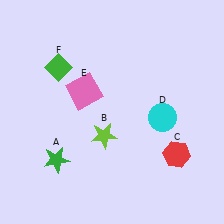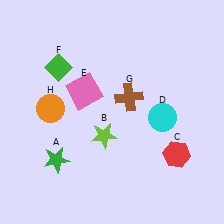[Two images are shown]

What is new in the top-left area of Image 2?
An orange circle (H) was added in the top-left area of Image 2.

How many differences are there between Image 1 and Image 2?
There are 2 differences between the two images.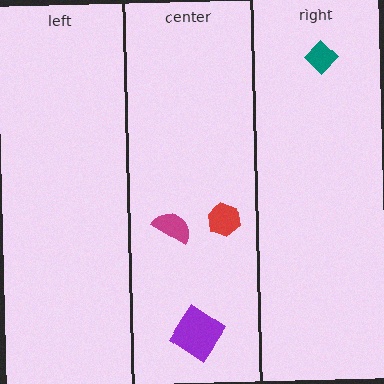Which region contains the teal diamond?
The right region.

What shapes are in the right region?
The teal diamond.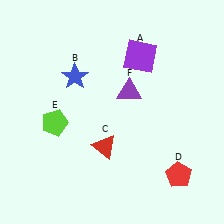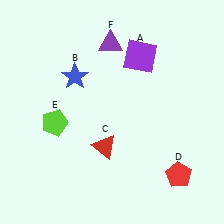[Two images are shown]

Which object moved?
The purple triangle (F) moved up.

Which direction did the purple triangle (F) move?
The purple triangle (F) moved up.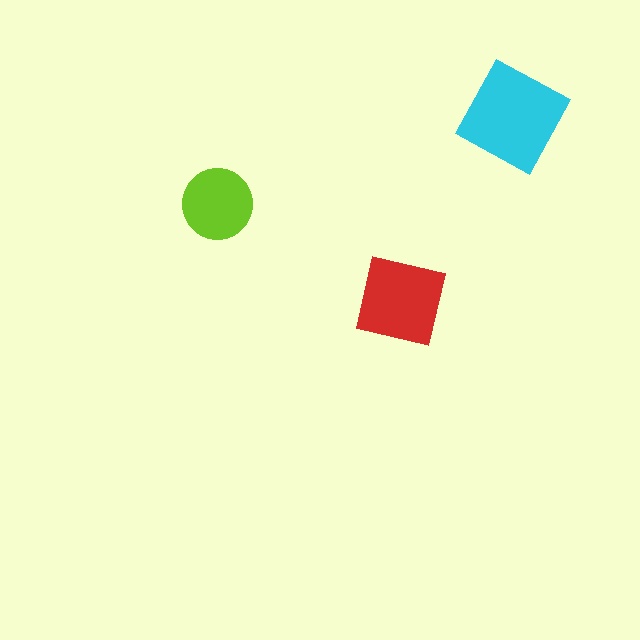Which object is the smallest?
The lime circle.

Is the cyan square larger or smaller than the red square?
Larger.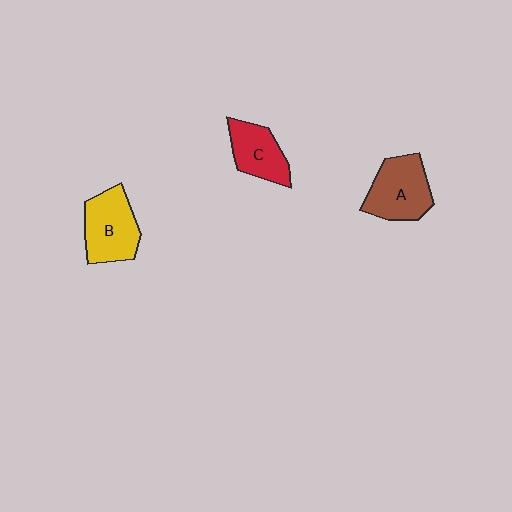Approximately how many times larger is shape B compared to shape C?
Approximately 1.3 times.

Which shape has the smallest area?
Shape C (red).